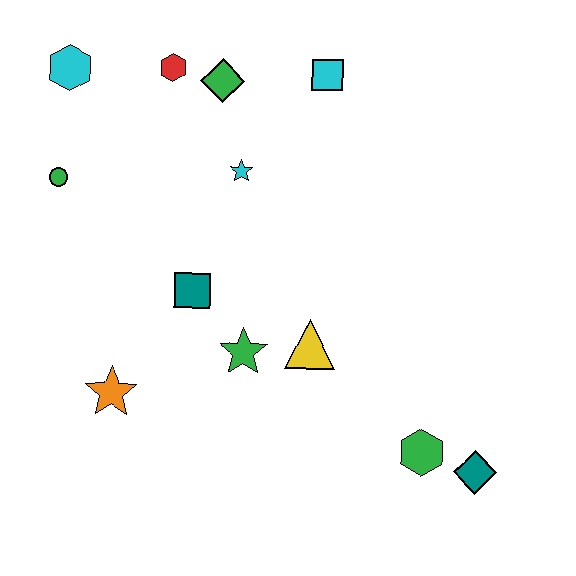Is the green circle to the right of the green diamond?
No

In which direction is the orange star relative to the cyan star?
The orange star is below the cyan star.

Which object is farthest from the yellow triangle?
The cyan hexagon is farthest from the yellow triangle.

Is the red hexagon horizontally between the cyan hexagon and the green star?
Yes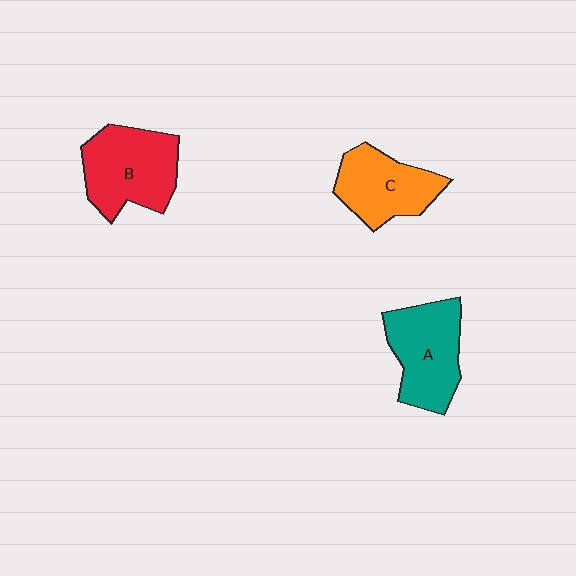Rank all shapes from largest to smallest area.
From largest to smallest: B (red), A (teal), C (orange).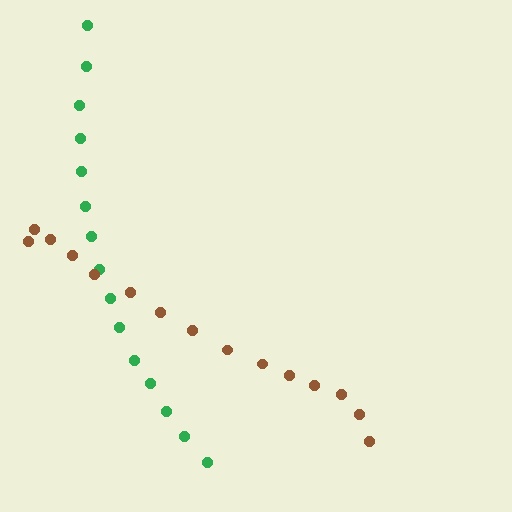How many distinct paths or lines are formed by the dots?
There are 2 distinct paths.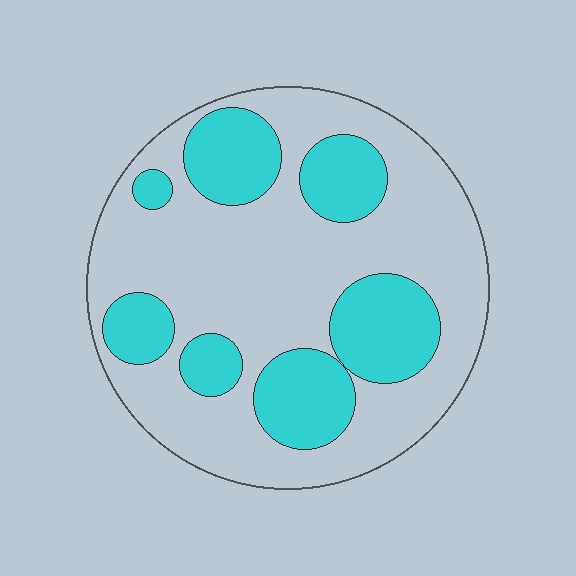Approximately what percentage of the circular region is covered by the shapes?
Approximately 30%.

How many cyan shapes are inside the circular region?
7.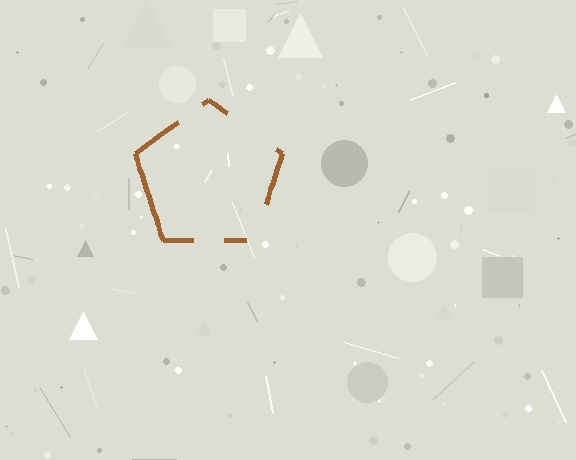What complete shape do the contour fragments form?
The contour fragments form a pentagon.